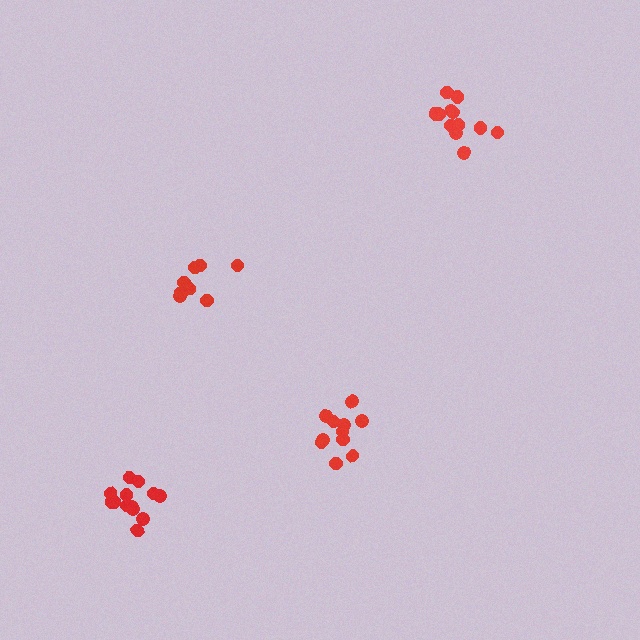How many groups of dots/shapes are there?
There are 4 groups.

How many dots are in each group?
Group 1: 12 dots, Group 2: 9 dots, Group 3: 14 dots, Group 4: 11 dots (46 total).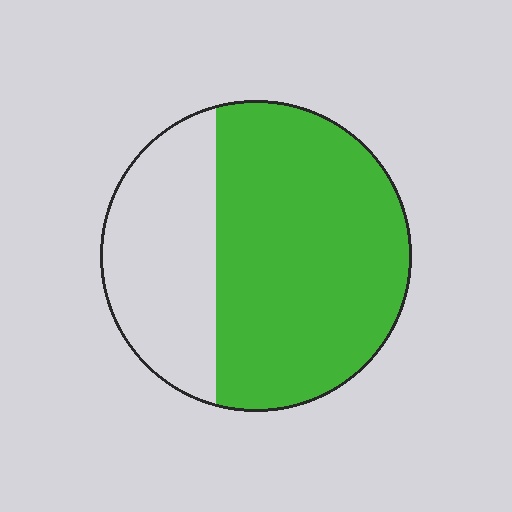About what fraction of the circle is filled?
About two thirds (2/3).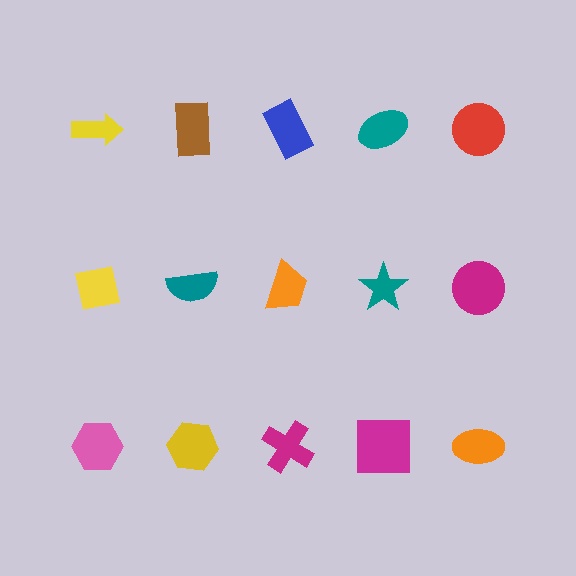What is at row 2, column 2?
A teal semicircle.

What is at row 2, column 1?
A yellow square.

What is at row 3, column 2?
A yellow hexagon.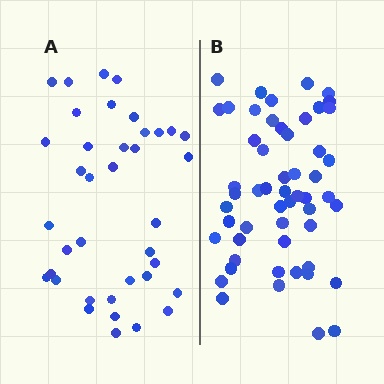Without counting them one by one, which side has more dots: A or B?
Region B (the right region) has more dots.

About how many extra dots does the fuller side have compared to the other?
Region B has approximately 15 more dots than region A.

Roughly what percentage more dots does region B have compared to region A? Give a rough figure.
About 40% more.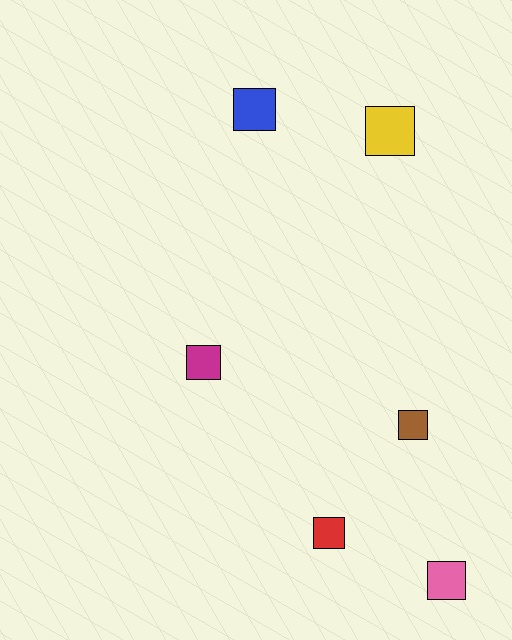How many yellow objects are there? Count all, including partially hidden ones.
There is 1 yellow object.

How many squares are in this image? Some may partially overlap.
There are 6 squares.